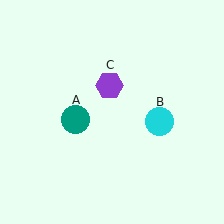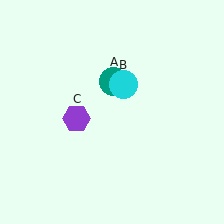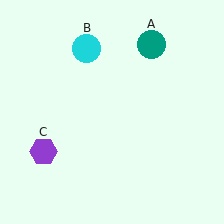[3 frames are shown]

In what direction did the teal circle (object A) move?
The teal circle (object A) moved up and to the right.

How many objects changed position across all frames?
3 objects changed position: teal circle (object A), cyan circle (object B), purple hexagon (object C).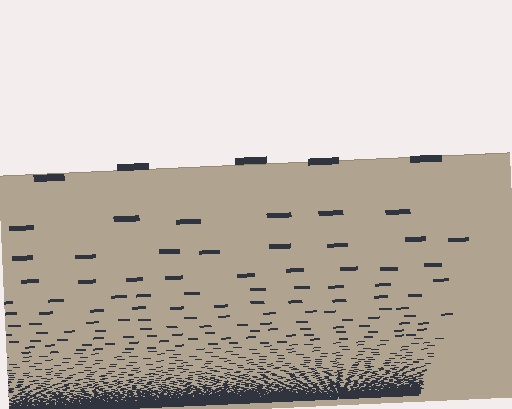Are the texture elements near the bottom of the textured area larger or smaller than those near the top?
Smaller. The gradient is inverted — elements near the bottom are smaller and denser.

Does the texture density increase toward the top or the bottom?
Density increases toward the bottom.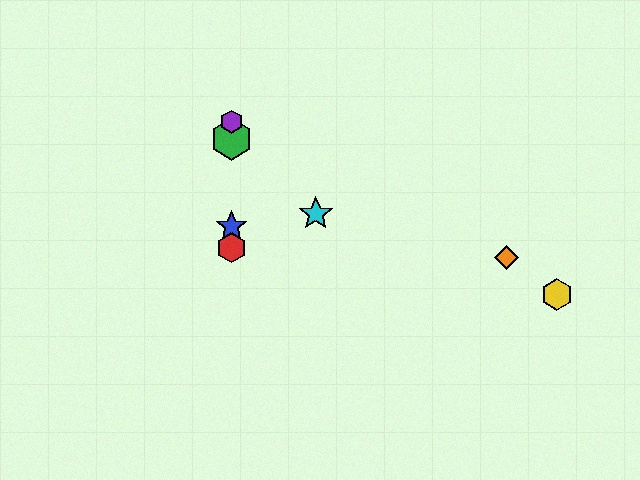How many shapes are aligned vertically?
4 shapes (the red hexagon, the blue star, the green hexagon, the purple hexagon) are aligned vertically.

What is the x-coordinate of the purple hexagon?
The purple hexagon is at x≈231.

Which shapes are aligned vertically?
The red hexagon, the blue star, the green hexagon, the purple hexagon are aligned vertically.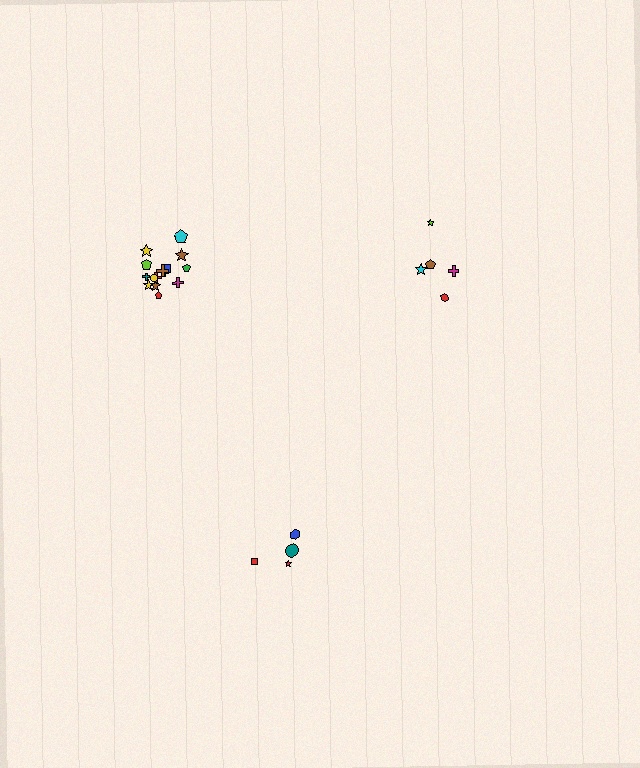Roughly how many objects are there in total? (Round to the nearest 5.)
Roughly 25 objects in total.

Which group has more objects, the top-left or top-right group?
The top-left group.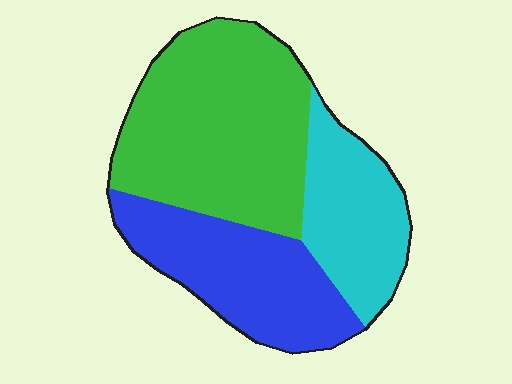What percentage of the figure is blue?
Blue takes up about one third (1/3) of the figure.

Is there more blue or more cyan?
Blue.